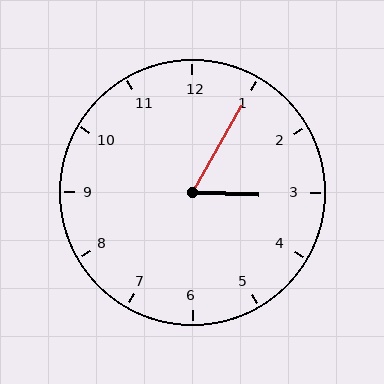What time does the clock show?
3:05.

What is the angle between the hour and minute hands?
Approximately 62 degrees.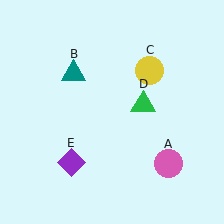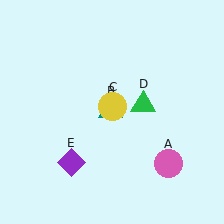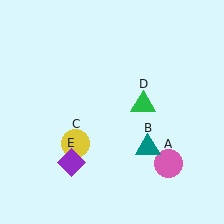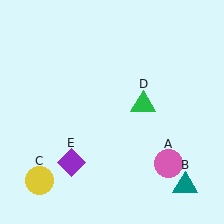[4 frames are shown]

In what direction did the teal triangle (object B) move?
The teal triangle (object B) moved down and to the right.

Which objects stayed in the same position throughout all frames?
Pink circle (object A) and green triangle (object D) and purple diamond (object E) remained stationary.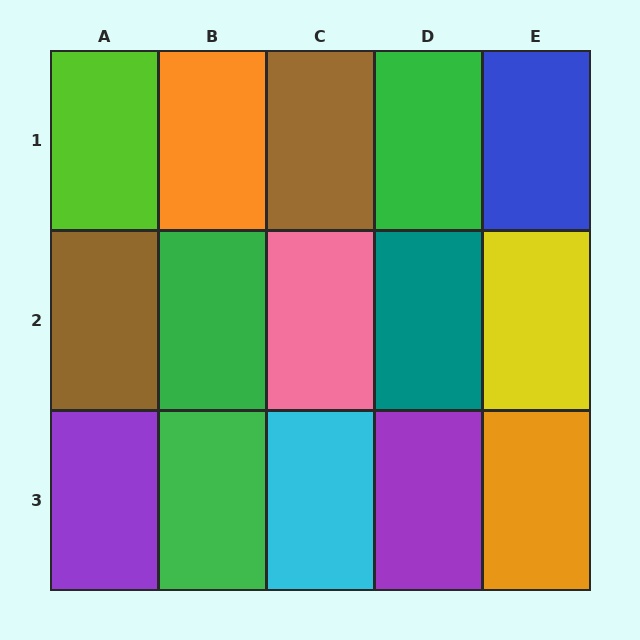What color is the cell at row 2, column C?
Pink.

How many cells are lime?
1 cell is lime.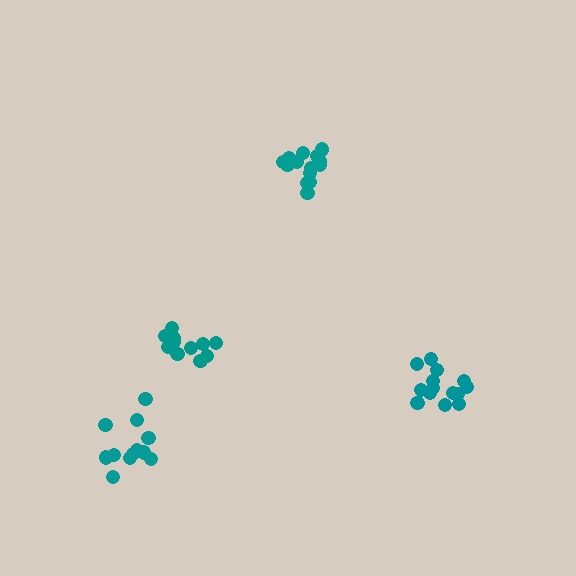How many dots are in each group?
Group 1: 14 dots, Group 2: 14 dots, Group 3: 12 dots, Group 4: 11 dots (51 total).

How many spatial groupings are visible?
There are 4 spatial groupings.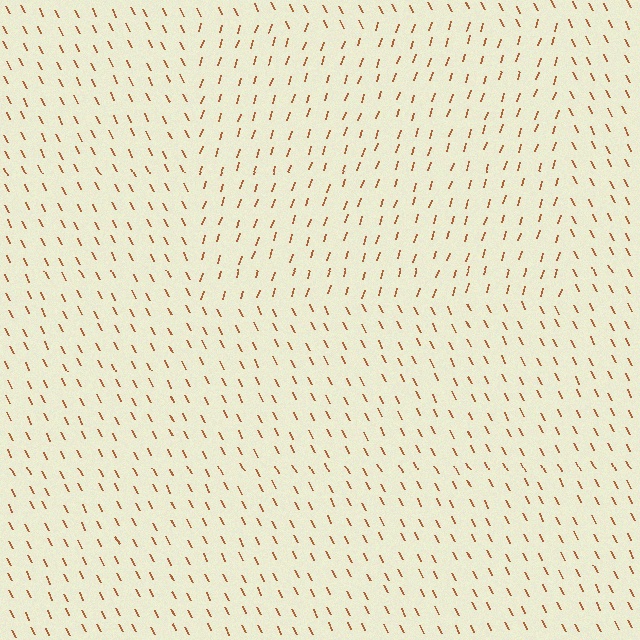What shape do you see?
I see a rectangle.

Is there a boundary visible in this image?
Yes, there is a texture boundary formed by a change in line orientation.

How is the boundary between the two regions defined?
The boundary is defined purely by a change in line orientation (approximately 45 degrees difference). All lines are the same color and thickness.